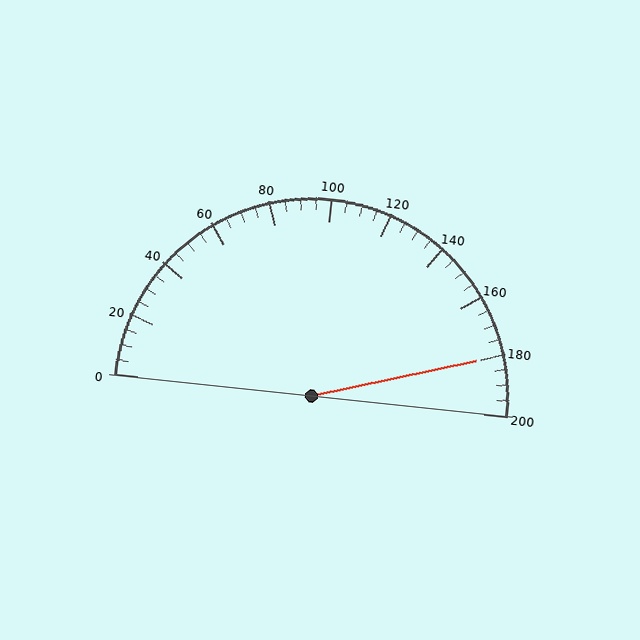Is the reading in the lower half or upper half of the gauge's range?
The reading is in the upper half of the range (0 to 200).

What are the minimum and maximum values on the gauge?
The gauge ranges from 0 to 200.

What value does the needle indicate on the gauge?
The needle indicates approximately 180.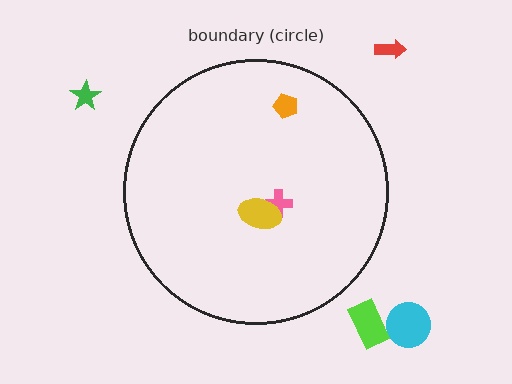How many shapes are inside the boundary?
3 inside, 4 outside.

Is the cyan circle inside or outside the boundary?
Outside.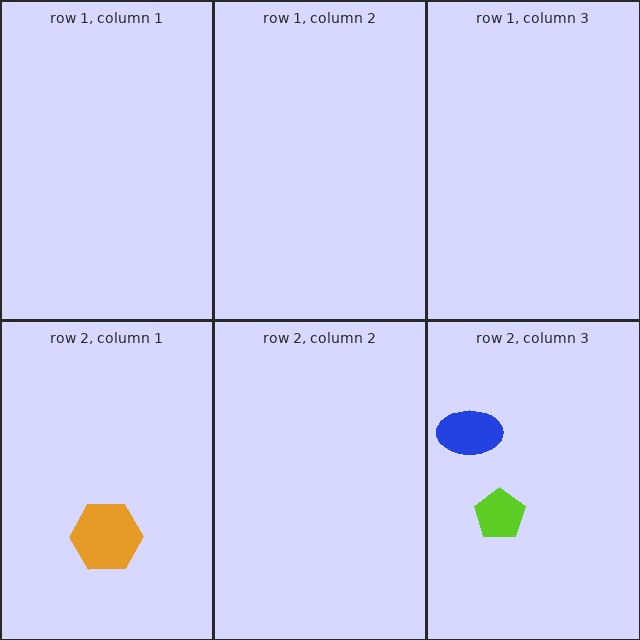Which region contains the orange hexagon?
The row 2, column 1 region.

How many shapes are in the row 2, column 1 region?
1.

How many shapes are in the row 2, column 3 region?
2.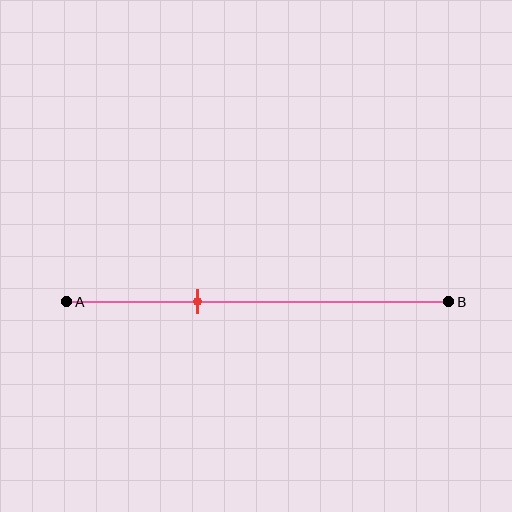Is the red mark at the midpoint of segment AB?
No, the mark is at about 35% from A, not at the 50% midpoint.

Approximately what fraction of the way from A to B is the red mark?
The red mark is approximately 35% of the way from A to B.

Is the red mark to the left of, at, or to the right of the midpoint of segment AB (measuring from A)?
The red mark is to the left of the midpoint of segment AB.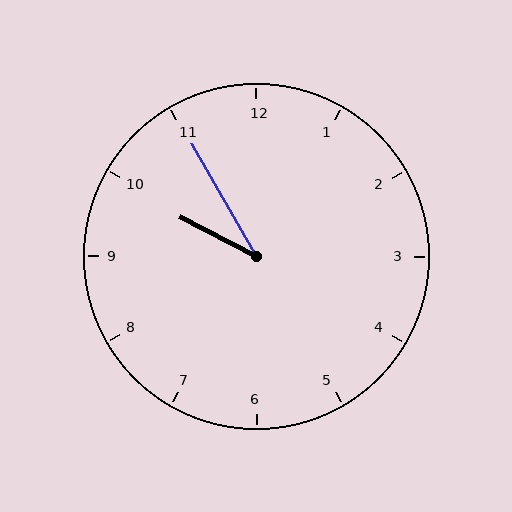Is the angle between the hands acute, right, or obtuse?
It is acute.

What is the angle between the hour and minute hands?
Approximately 32 degrees.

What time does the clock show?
9:55.